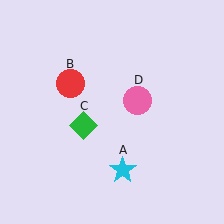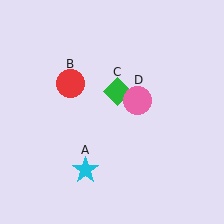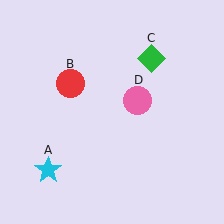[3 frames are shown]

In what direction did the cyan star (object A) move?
The cyan star (object A) moved left.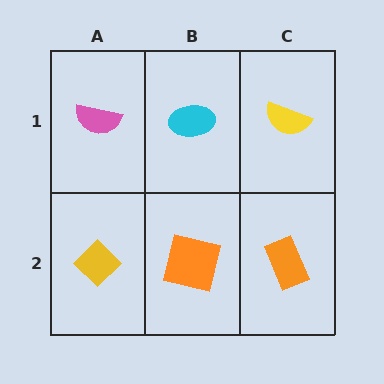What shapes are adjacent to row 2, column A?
A pink semicircle (row 1, column A), an orange square (row 2, column B).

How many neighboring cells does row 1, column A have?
2.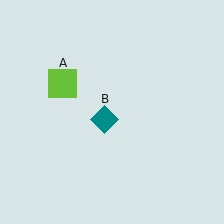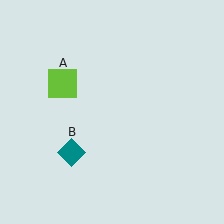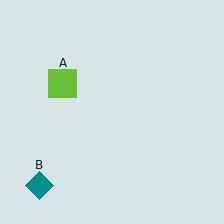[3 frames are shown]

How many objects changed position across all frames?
1 object changed position: teal diamond (object B).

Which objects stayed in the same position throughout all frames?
Lime square (object A) remained stationary.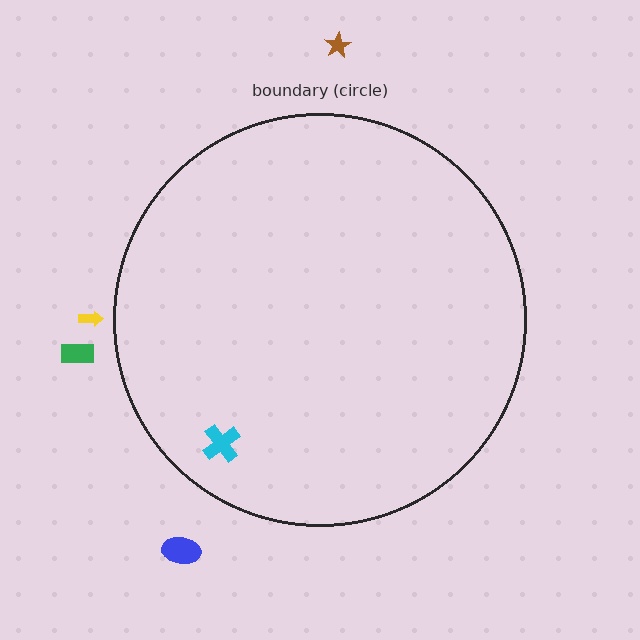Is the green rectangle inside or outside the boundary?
Outside.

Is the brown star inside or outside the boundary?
Outside.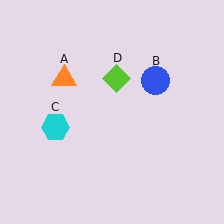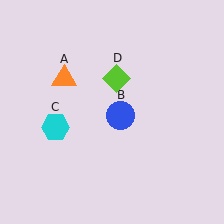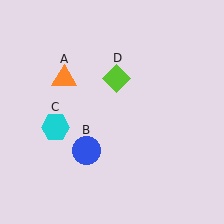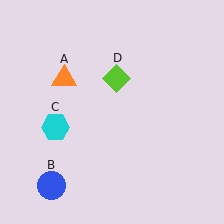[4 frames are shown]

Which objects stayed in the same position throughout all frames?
Orange triangle (object A) and cyan hexagon (object C) and lime diamond (object D) remained stationary.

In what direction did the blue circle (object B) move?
The blue circle (object B) moved down and to the left.